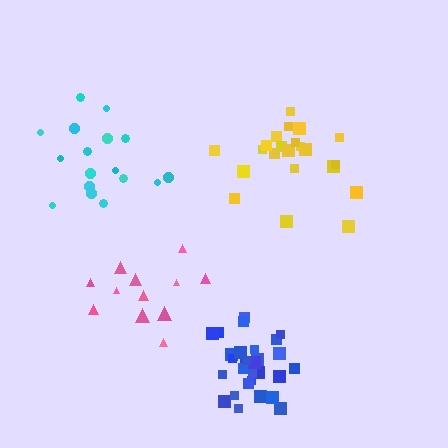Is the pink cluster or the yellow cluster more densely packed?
Pink.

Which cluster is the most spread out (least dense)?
Cyan.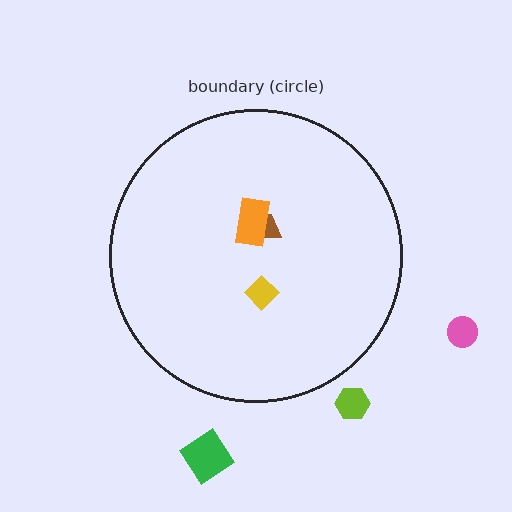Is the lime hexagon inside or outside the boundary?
Outside.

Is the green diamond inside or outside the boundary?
Outside.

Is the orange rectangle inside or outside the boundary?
Inside.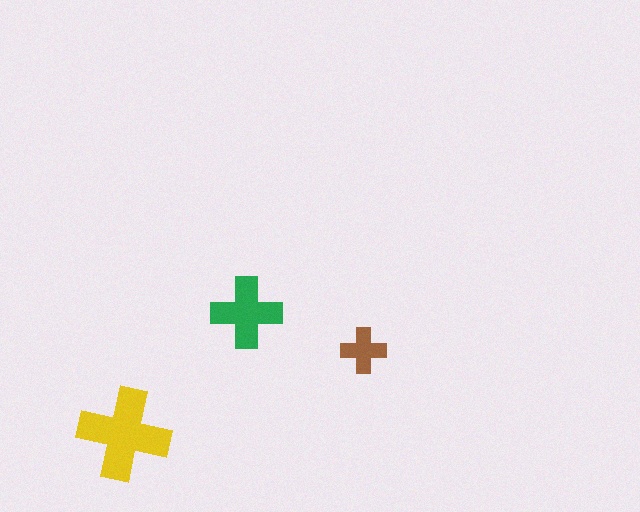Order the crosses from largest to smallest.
the yellow one, the green one, the brown one.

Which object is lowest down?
The yellow cross is bottommost.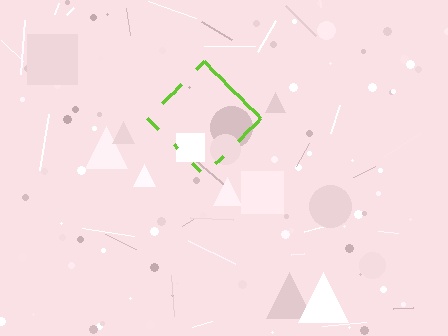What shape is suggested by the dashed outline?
The dashed outline suggests a diamond.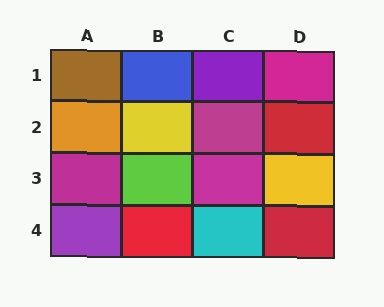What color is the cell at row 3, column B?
Lime.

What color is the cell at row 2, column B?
Yellow.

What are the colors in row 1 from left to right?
Brown, blue, purple, magenta.